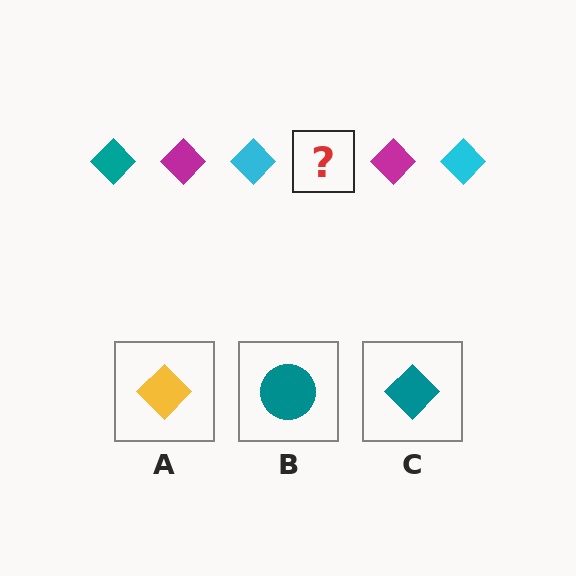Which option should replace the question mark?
Option C.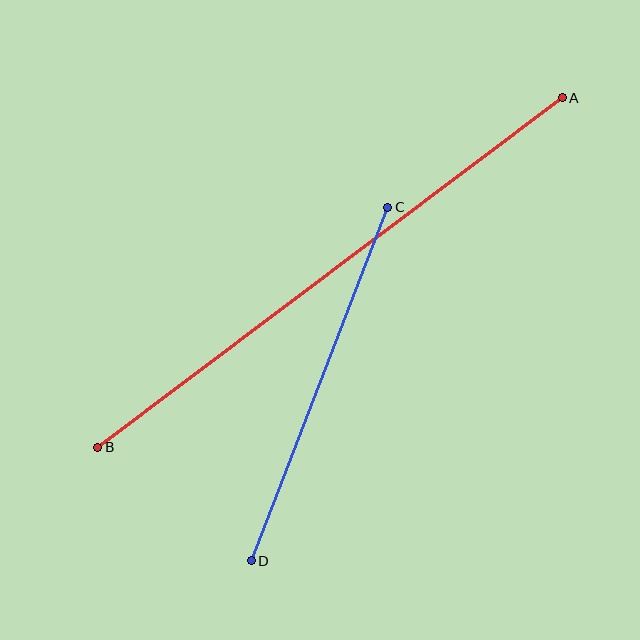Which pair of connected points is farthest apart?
Points A and B are farthest apart.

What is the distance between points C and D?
The distance is approximately 379 pixels.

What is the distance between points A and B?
The distance is approximately 581 pixels.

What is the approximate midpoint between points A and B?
The midpoint is at approximately (330, 273) pixels.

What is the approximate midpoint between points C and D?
The midpoint is at approximately (319, 384) pixels.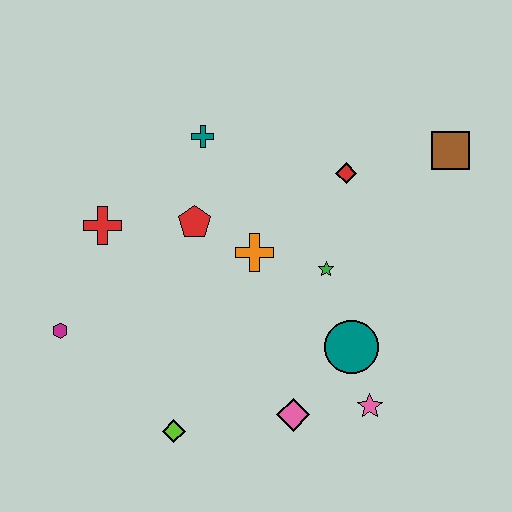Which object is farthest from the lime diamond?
The brown square is farthest from the lime diamond.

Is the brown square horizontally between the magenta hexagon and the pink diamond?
No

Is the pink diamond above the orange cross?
No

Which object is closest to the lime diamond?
The pink diamond is closest to the lime diamond.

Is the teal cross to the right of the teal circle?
No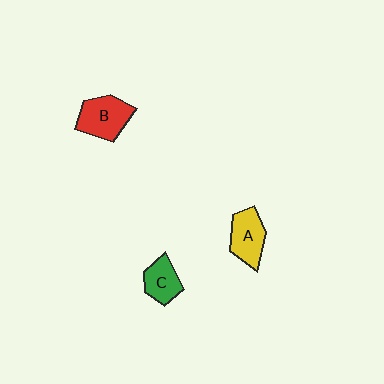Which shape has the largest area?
Shape B (red).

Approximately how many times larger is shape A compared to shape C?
Approximately 1.3 times.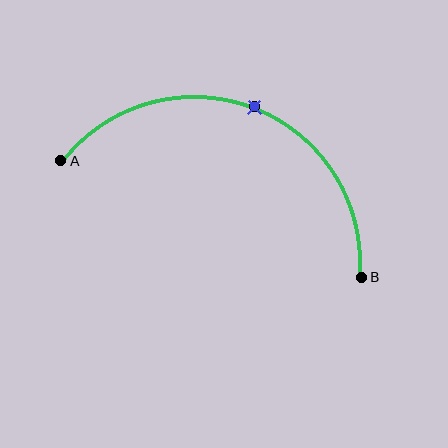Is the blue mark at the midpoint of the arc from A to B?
Yes. The blue mark lies on the arc at equal arc-length from both A and B — it is the arc midpoint.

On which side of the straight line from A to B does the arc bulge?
The arc bulges above the straight line connecting A and B.